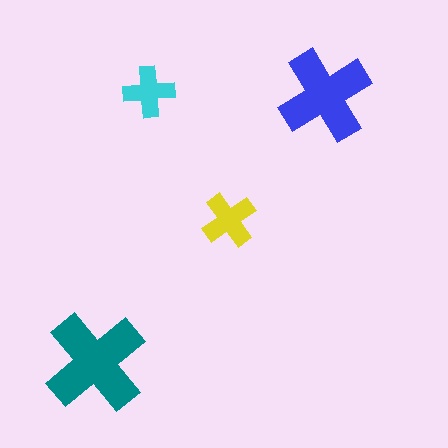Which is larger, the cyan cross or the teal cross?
The teal one.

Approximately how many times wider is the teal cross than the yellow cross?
About 2 times wider.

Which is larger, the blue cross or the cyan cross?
The blue one.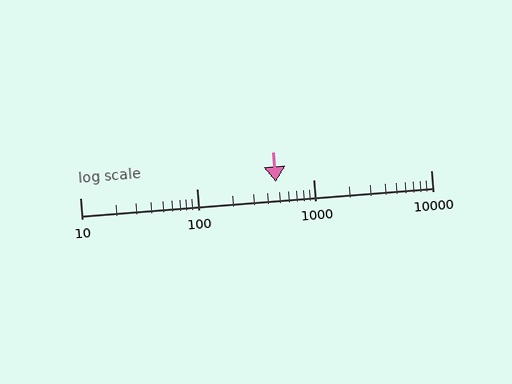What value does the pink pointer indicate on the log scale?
The pointer indicates approximately 470.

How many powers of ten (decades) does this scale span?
The scale spans 3 decades, from 10 to 10000.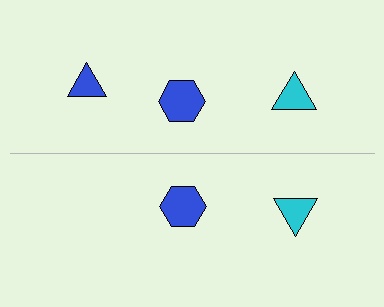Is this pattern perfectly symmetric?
No, the pattern is not perfectly symmetric. A blue triangle is missing from the bottom side.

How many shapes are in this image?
There are 5 shapes in this image.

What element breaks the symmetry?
A blue triangle is missing from the bottom side.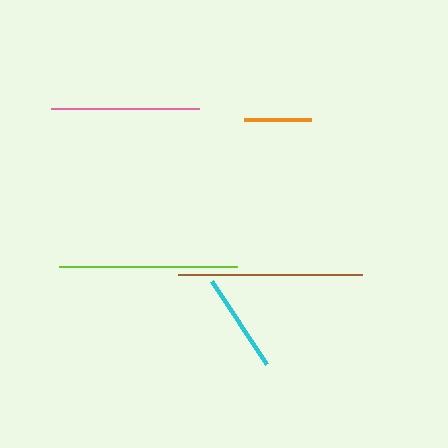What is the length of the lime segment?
The lime segment is approximately 178 pixels long.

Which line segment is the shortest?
The orange line is the shortest at approximately 66 pixels.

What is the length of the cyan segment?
The cyan segment is approximately 99 pixels long.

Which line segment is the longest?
The brown line is the longest at approximately 184 pixels.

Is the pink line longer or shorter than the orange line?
The pink line is longer than the orange line.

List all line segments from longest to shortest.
From longest to shortest: brown, lime, pink, cyan, orange.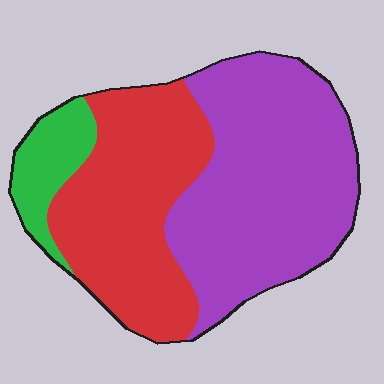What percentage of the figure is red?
Red covers around 40% of the figure.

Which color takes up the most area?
Purple, at roughly 50%.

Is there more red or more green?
Red.